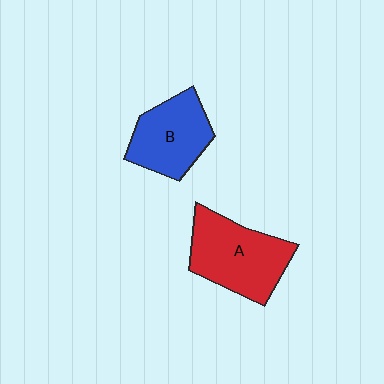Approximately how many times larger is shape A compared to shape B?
Approximately 1.2 times.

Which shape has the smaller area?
Shape B (blue).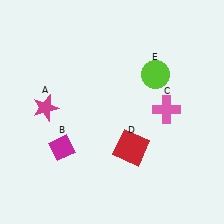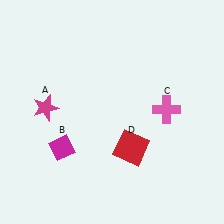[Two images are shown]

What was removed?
The lime circle (E) was removed in Image 2.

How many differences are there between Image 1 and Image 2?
There is 1 difference between the two images.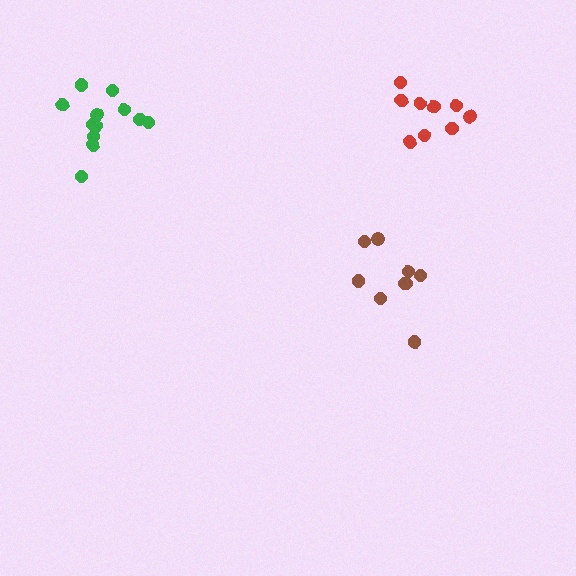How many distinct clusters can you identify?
There are 3 distinct clusters.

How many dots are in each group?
Group 1: 12 dots, Group 2: 9 dots, Group 3: 9 dots (30 total).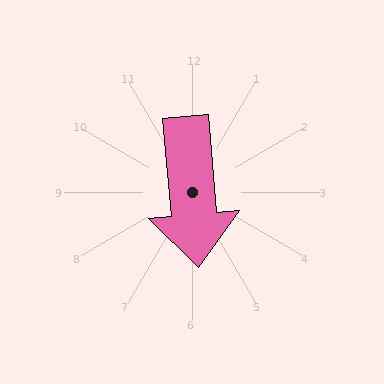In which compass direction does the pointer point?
South.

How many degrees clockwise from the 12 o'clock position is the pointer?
Approximately 175 degrees.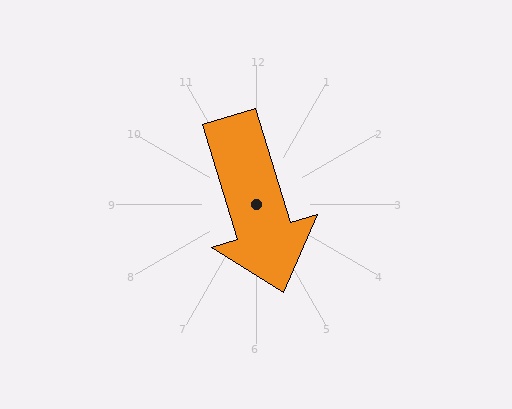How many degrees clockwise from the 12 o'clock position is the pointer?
Approximately 163 degrees.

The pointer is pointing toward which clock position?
Roughly 5 o'clock.